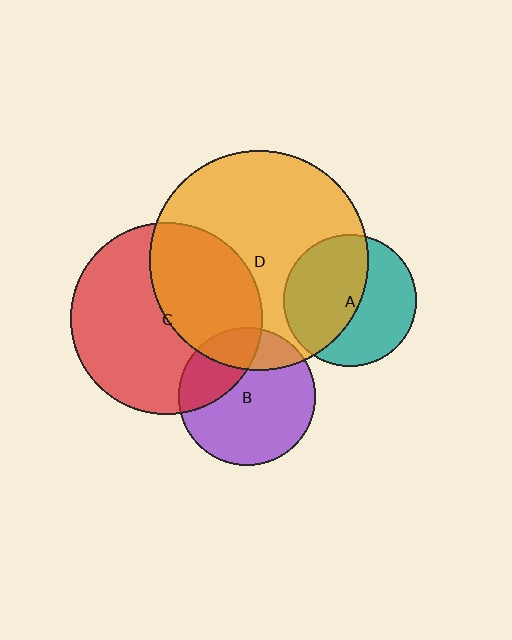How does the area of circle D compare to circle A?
Approximately 2.8 times.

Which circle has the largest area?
Circle D (orange).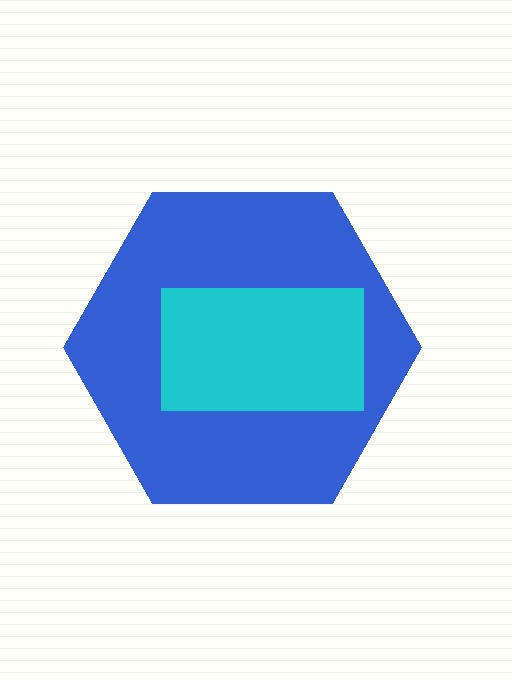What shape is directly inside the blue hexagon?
The cyan rectangle.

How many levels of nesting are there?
2.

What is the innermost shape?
The cyan rectangle.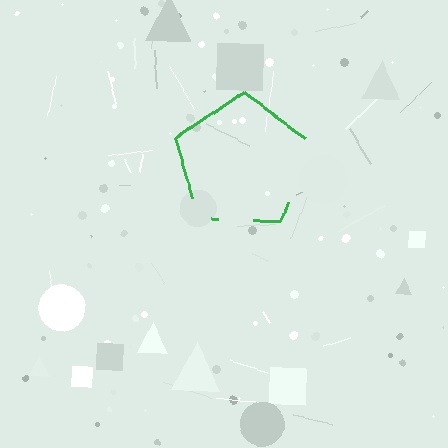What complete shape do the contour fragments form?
The contour fragments form a pentagon.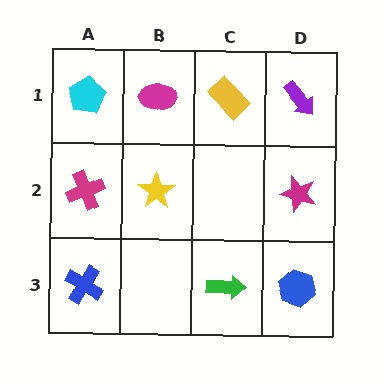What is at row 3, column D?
A blue hexagon.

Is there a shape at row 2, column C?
No, that cell is empty.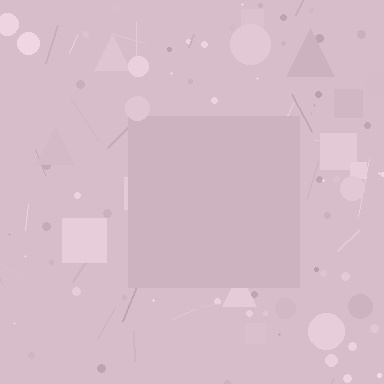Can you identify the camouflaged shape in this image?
The camouflaged shape is a square.